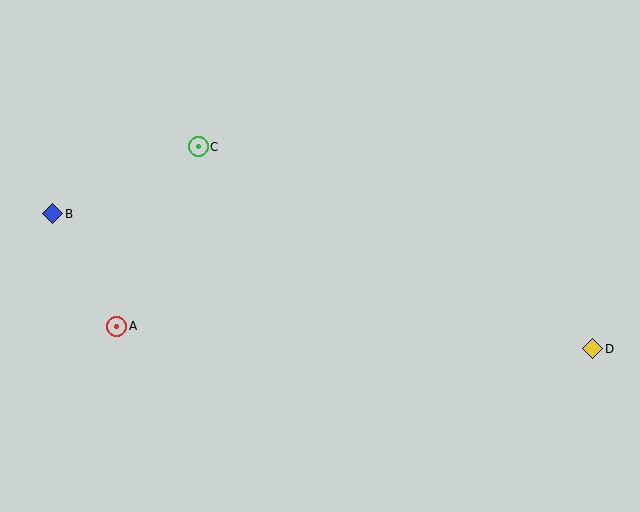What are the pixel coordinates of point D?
Point D is at (593, 349).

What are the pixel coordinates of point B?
Point B is at (53, 214).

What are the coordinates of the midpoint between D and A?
The midpoint between D and A is at (355, 337).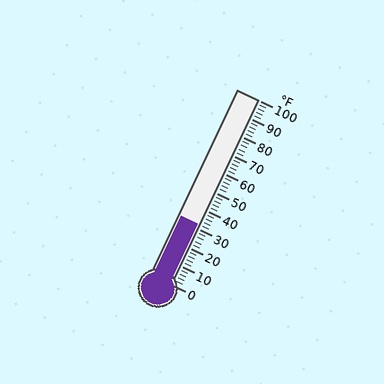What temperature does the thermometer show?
The thermometer shows approximately 32°F.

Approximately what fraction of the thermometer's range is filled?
The thermometer is filled to approximately 30% of its range.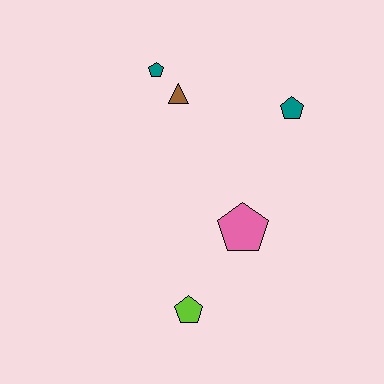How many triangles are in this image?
There is 1 triangle.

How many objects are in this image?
There are 5 objects.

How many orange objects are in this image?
There are no orange objects.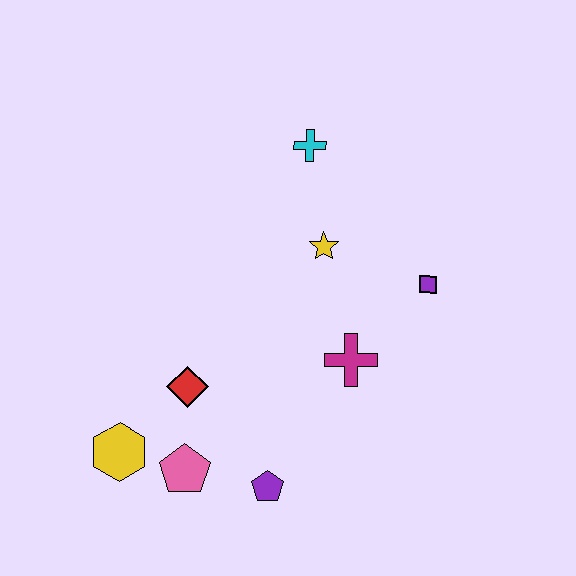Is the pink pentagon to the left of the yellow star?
Yes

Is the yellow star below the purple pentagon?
No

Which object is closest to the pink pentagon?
The yellow hexagon is closest to the pink pentagon.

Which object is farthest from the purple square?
The yellow hexagon is farthest from the purple square.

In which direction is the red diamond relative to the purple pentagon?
The red diamond is above the purple pentagon.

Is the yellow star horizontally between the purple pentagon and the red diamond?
No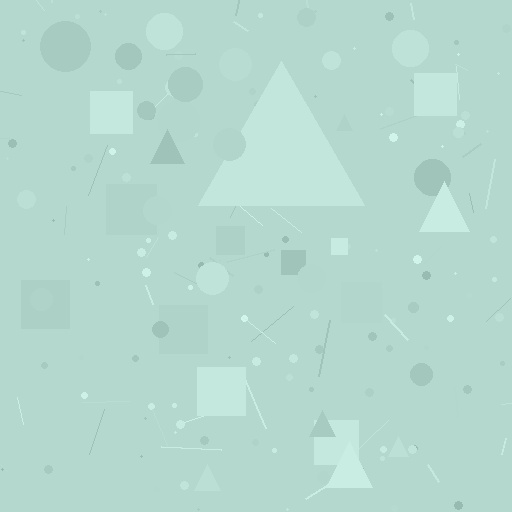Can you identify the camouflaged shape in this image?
The camouflaged shape is a triangle.